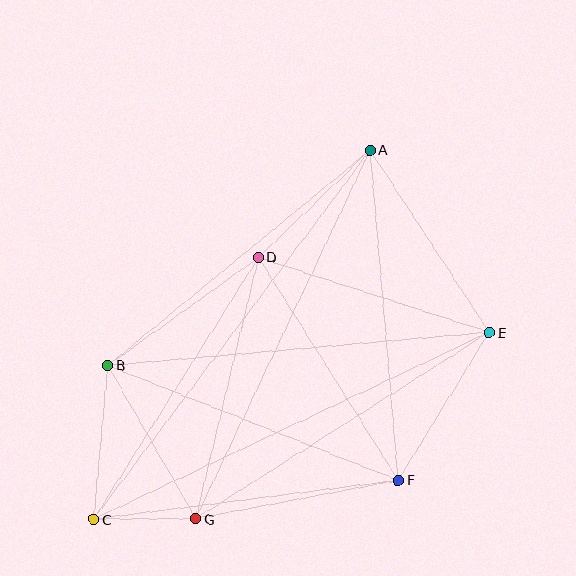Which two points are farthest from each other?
Points A and C are farthest from each other.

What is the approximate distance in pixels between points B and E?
The distance between B and E is approximately 383 pixels.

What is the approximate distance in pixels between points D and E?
The distance between D and E is approximately 243 pixels.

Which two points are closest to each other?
Points C and G are closest to each other.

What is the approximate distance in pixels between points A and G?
The distance between A and G is approximately 408 pixels.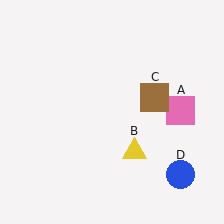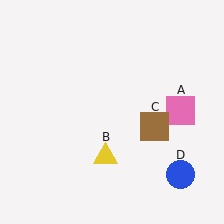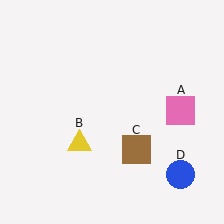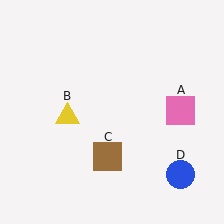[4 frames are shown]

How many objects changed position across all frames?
2 objects changed position: yellow triangle (object B), brown square (object C).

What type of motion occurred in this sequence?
The yellow triangle (object B), brown square (object C) rotated clockwise around the center of the scene.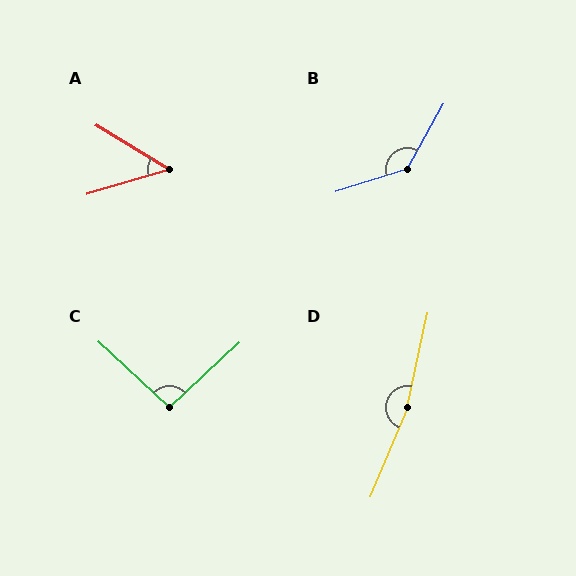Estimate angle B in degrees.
Approximately 136 degrees.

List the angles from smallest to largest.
A (48°), C (94°), B (136°), D (170°).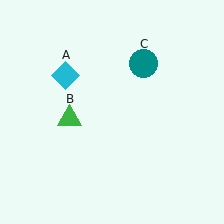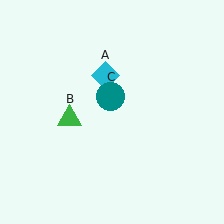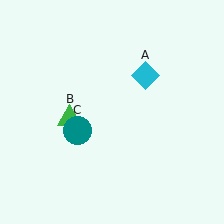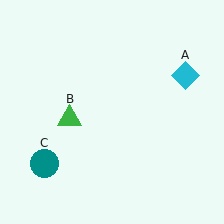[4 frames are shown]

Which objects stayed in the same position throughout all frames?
Green triangle (object B) remained stationary.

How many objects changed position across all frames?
2 objects changed position: cyan diamond (object A), teal circle (object C).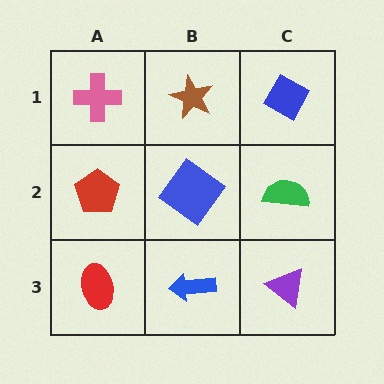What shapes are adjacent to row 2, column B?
A brown star (row 1, column B), a blue arrow (row 3, column B), a red pentagon (row 2, column A), a green semicircle (row 2, column C).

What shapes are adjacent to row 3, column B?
A blue diamond (row 2, column B), a red ellipse (row 3, column A), a purple triangle (row 3, column C).